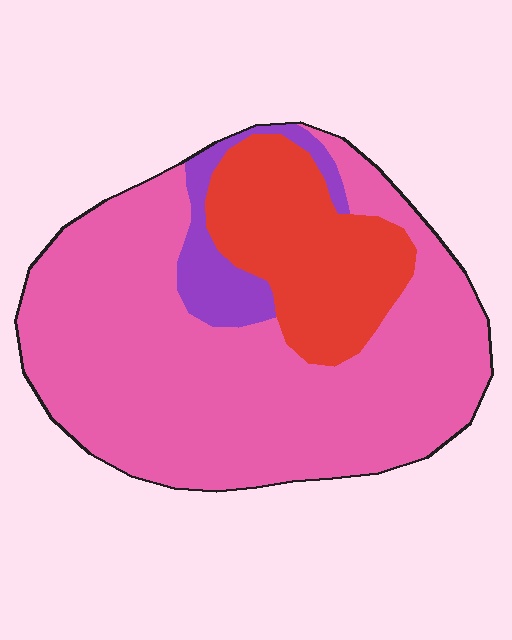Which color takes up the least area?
Purple, at roughly 10%.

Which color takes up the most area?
Pink, at roughly 70%.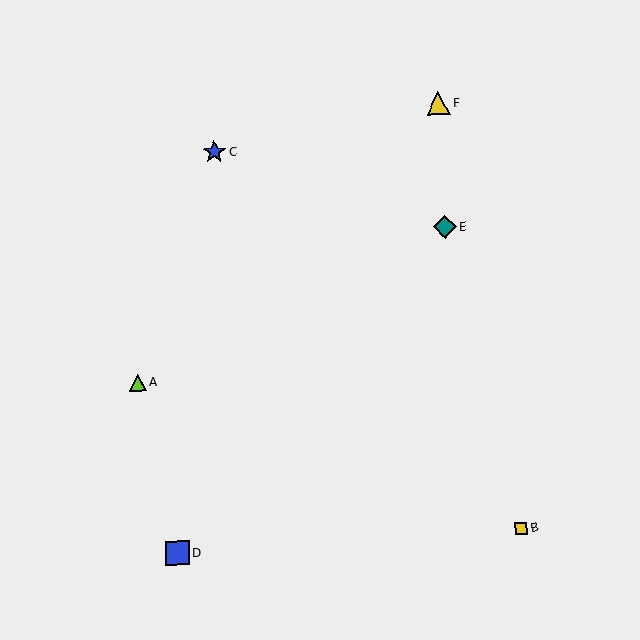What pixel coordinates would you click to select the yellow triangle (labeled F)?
Click at (438, 103) to select the yellow triangle F.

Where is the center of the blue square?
The center of the blue square is at (178, 553).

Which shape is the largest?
The yellow triangle (labeled F) is the largest.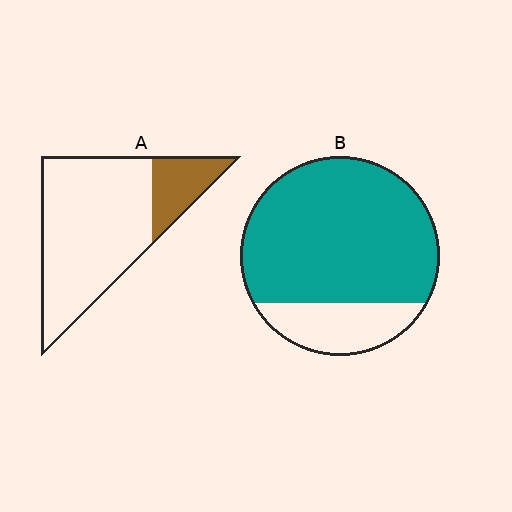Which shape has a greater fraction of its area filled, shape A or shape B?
Shape B.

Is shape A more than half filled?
No.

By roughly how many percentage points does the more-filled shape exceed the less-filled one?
By roughly 60 percentage points (B over A).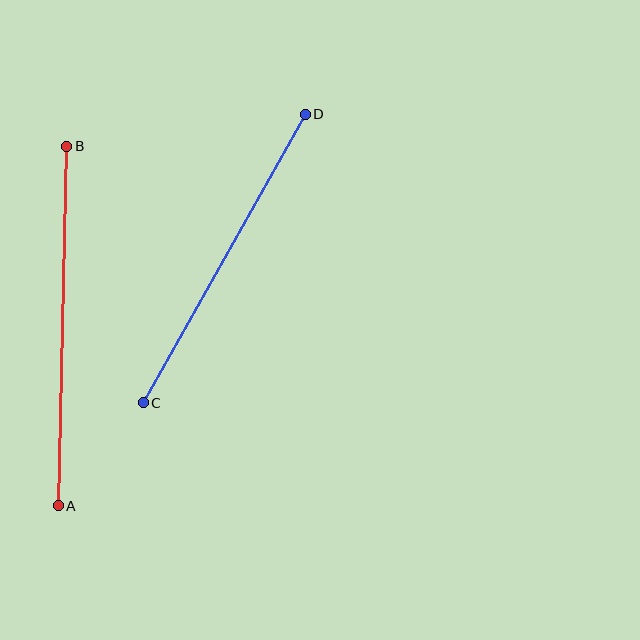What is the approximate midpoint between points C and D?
The midpoint is at approximately (224, 258) pixels.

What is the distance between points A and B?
The distance is approximately 360 pixels.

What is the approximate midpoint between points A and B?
The midpoint is at approximately (62, 326) pixels.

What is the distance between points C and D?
The distance is approximately 331 pixels.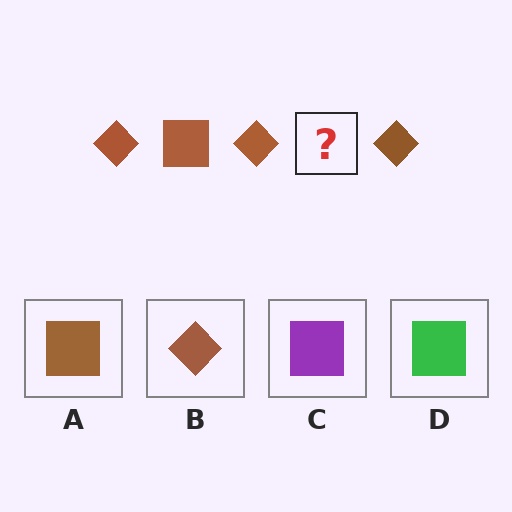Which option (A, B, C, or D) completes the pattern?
A.